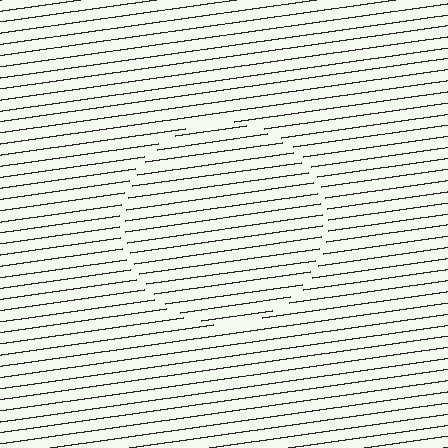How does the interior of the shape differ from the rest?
The interior of the shape contains the same grating, shifted by half a period — the contour is defined by the phase discontinuity where line-ends from the inner and outer gratings abut.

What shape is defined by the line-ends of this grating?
An illusory circle. The interior of the shape contains the same grating, shifted by half a period — the contour is defined by the phase discontinuity where line-ends from the inner and outer gratings abut.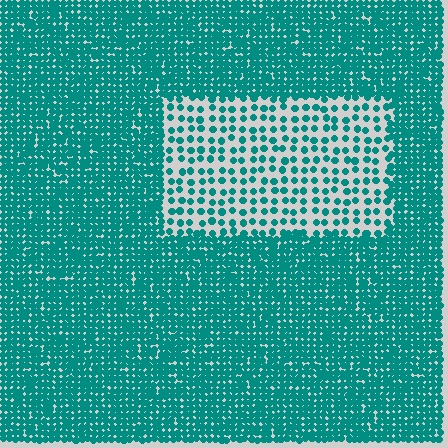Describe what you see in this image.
The image contains small teal elements arranged at two different densities. A rectangle-shaped region is visible where the elements are less densely packed than the surrounding area.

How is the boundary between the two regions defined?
The boundary is defined by a change in element density (approximately 2.9x ratio). All elements are the same color, size, and shape.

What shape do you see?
I see a rectangle.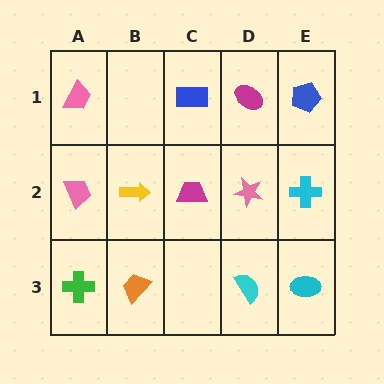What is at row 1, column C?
A blue rectangle.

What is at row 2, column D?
A pink star.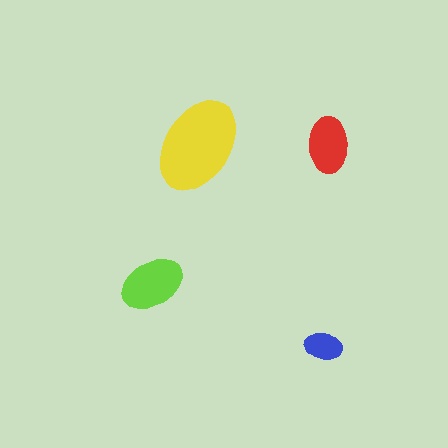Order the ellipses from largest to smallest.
the yellow one, the lime one, the red one, the blue one.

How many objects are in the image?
There are 4 objects in the image.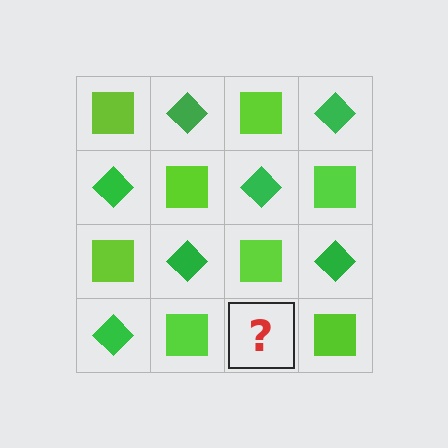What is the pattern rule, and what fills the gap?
The rule is that it alternates lime square and green diamond in a checkerboard pattern. The gap should be filled with a green diamond.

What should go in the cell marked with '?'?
The missing cell should contain a green diamond.